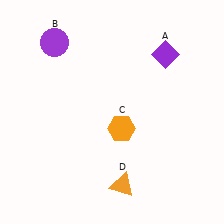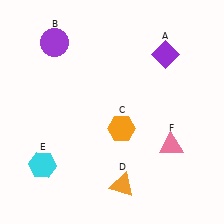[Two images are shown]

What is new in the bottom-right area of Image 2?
A pink triangle (F) was added in the bottom-right area of Image 2.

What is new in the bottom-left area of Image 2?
A cyan hexagon (E) was added in the bottom-left area of Image 2.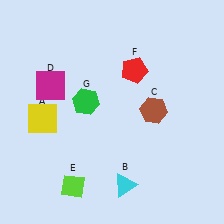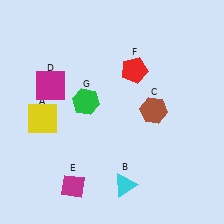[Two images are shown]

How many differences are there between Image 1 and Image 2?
There is 1 difference between the two images.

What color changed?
The diamond (E) changed from lime in Image 1 to magenta in Image 2.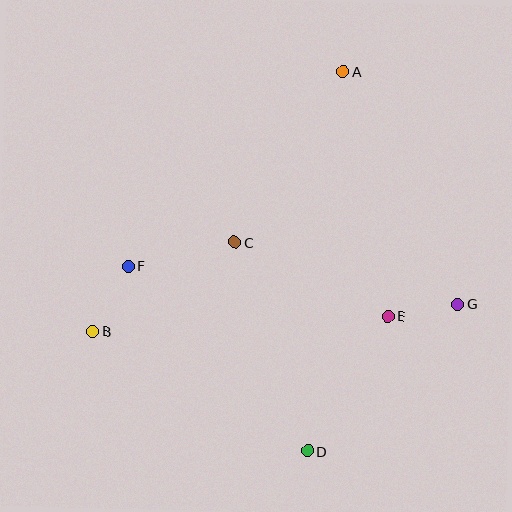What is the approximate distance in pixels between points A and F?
The distance between A and F is approximately 290 pixels.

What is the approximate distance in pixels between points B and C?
The distance between B and C is approximately 168 pixels.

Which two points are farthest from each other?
Points A and D are farthest from each other.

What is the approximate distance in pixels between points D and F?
The distance between D and F is approximately 258 pixels.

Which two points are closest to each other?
Points E and G are closest to each other.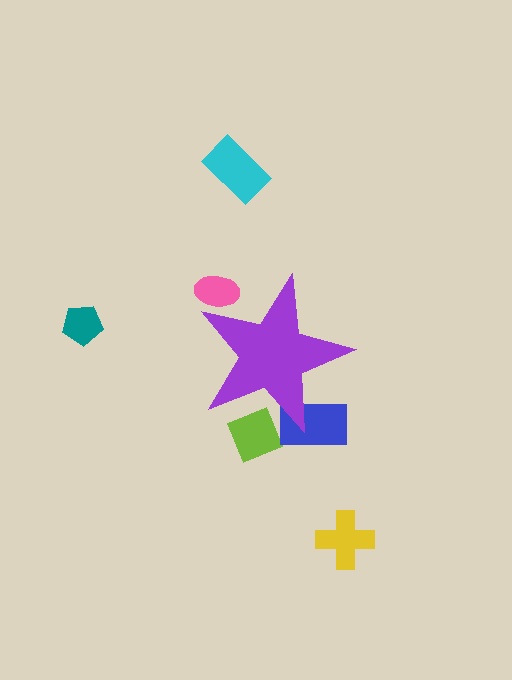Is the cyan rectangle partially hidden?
No, the cyan rectangle is fully visible.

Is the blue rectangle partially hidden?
Yes, the blue rectangle is partially hidden behind the purple star.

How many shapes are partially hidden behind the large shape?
3 shapes are partially hidden.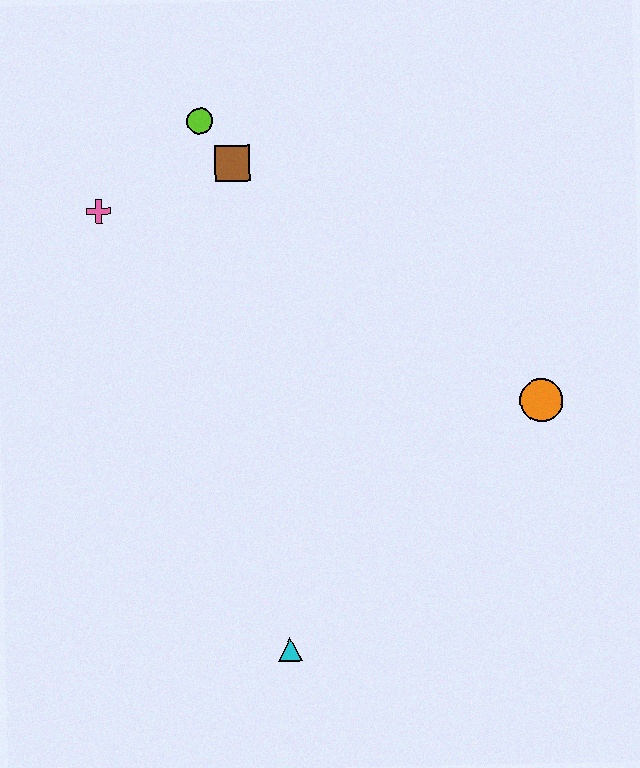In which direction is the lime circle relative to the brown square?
The lime circle is above the brown square.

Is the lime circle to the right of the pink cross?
Yes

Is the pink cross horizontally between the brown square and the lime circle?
No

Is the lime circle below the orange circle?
No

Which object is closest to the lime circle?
The brown square is closest to the lime circle.